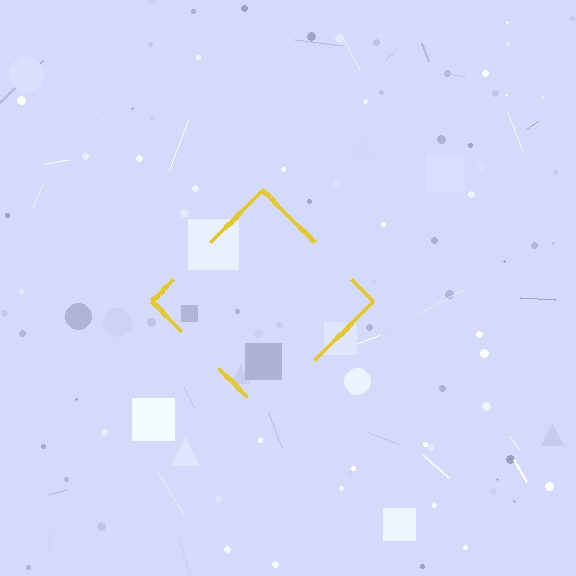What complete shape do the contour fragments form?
The contour fragments form a diamond.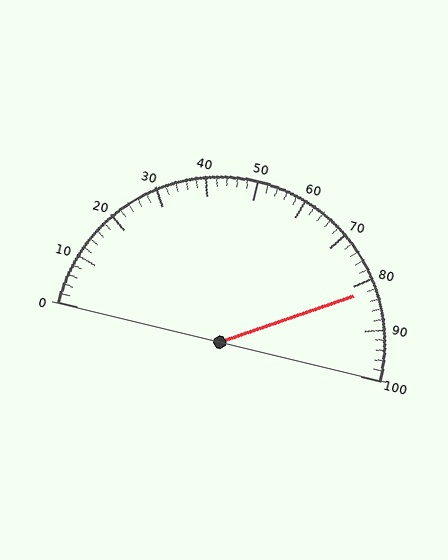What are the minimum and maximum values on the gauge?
The gauge ranges from 0 to 100.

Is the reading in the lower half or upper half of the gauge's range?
The reading is in the upper half of the range (0 to 100).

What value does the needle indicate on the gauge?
The needle indicates approximately 82.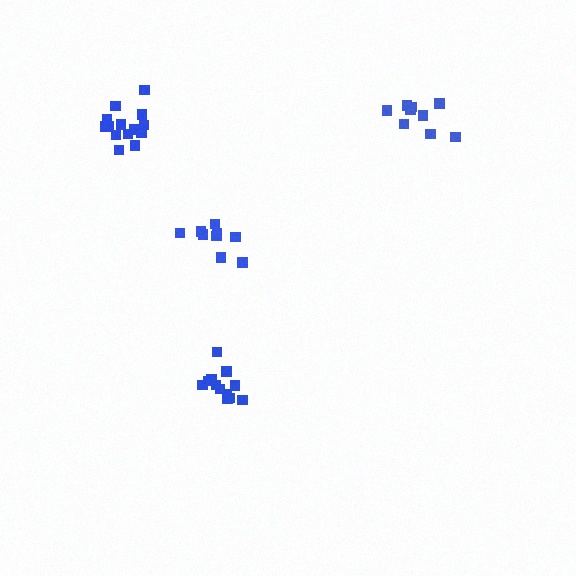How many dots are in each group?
Group 1: 14 dots, Group 2: 9 dots, Group 3: 13 dots, Group 4: 9 dots (45 total).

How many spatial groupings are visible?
There are 4 spatial groupings.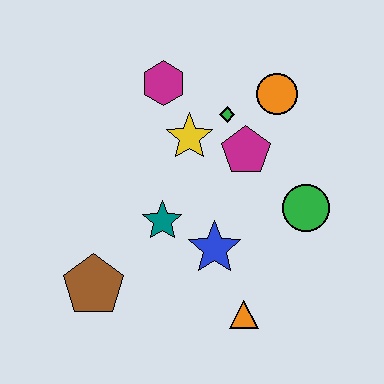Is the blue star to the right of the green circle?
No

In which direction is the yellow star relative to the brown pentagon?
The yellow star is above the brown pentagon.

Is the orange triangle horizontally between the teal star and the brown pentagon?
No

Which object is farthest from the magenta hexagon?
The orange triangle is farthest from the magenta hexagon.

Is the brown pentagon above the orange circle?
No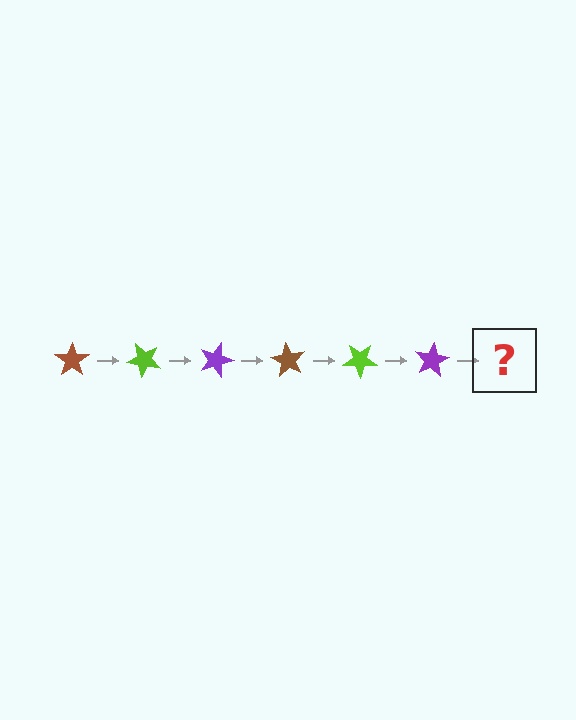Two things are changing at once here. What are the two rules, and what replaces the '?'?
The two rules are that it rotates 45 degrees each step and the color cycles through brown, lime, and purple. The '?' should be a brown star, rotated 270 degrees from the start.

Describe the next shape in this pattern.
It should be a brown star, rotated 270 degrees from the start.